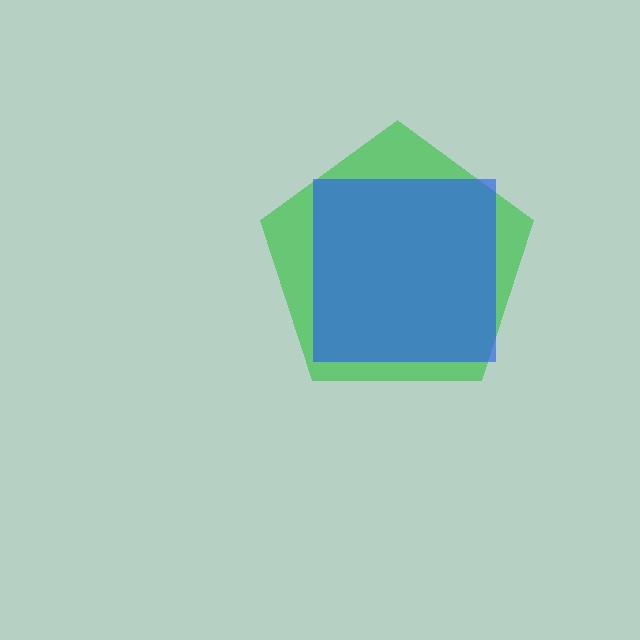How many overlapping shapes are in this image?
There are 2 overlapping shapes in the image.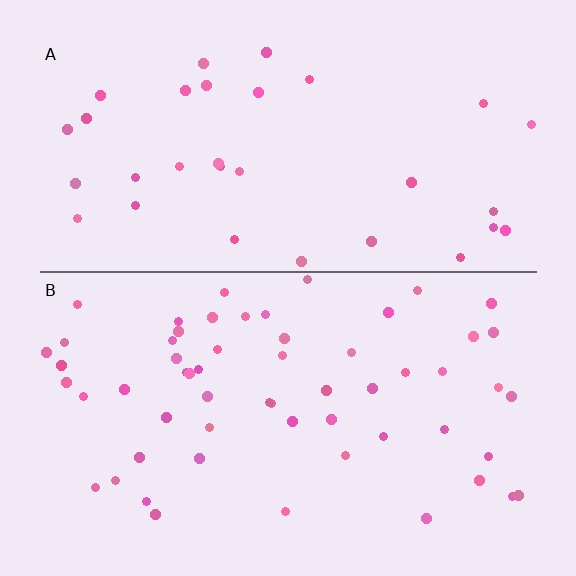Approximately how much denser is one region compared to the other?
Approximately 1.8× — region B over region A.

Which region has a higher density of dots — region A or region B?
B (the bottom).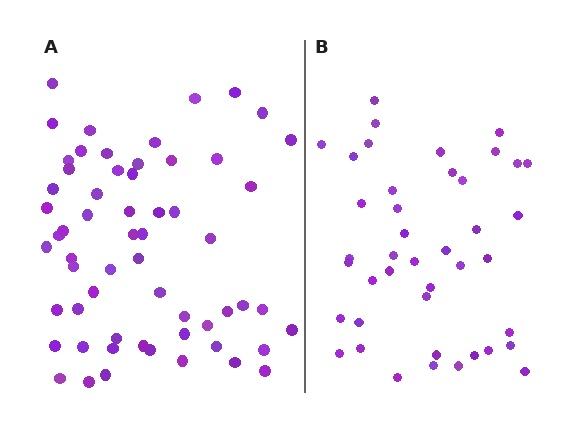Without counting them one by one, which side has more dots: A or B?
Region A (the left region) has more dots.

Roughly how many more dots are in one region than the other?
Region A has approximately 20 more dots than region B.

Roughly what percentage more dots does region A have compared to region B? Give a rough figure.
About 45% more.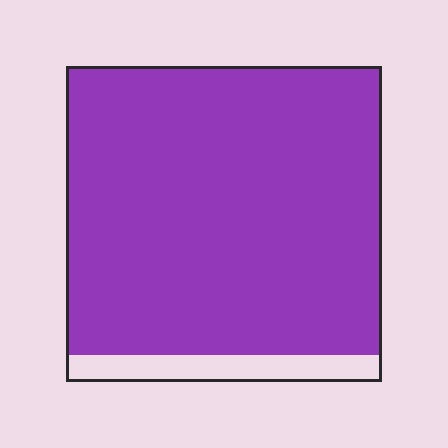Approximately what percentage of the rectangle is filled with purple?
Approximately 90%.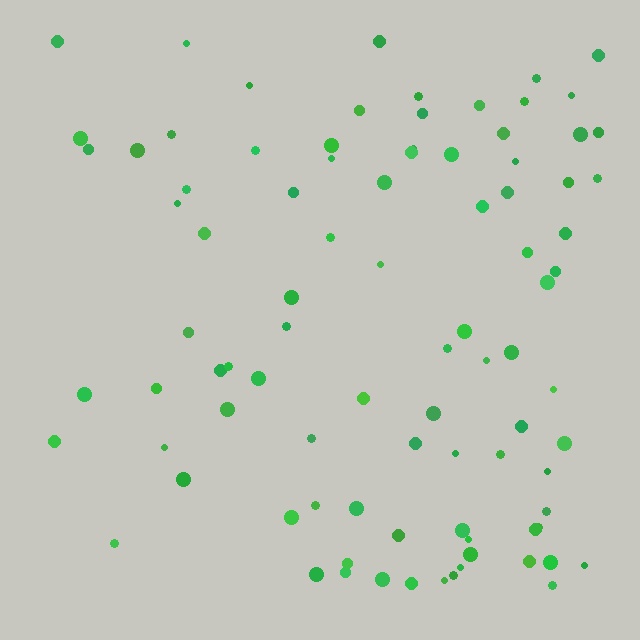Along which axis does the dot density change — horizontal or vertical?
Horizontal.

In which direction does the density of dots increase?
From left to right, with the right side densest.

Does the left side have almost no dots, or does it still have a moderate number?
Still a moderate number, just noticeably fewer than the right.